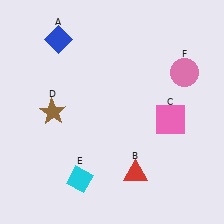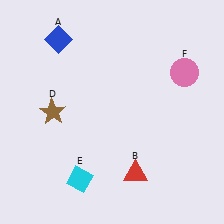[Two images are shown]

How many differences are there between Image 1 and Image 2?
There is 1 difference between the two images.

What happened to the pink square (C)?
The pink square (C) was removed in Image 2. It was in the bottom-right area of Image 1.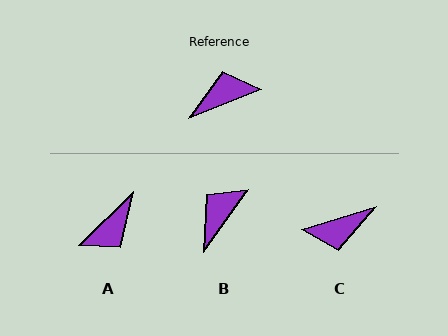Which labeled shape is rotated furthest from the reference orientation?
C, about 175 degrees away.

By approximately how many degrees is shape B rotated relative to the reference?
Approximately 32 degrees counter-clockwise.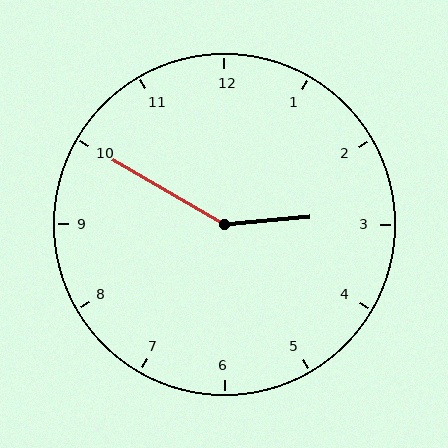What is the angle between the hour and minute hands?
Approximately 145 degrees.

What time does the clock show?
2:50.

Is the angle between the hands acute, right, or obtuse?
It is obtuse.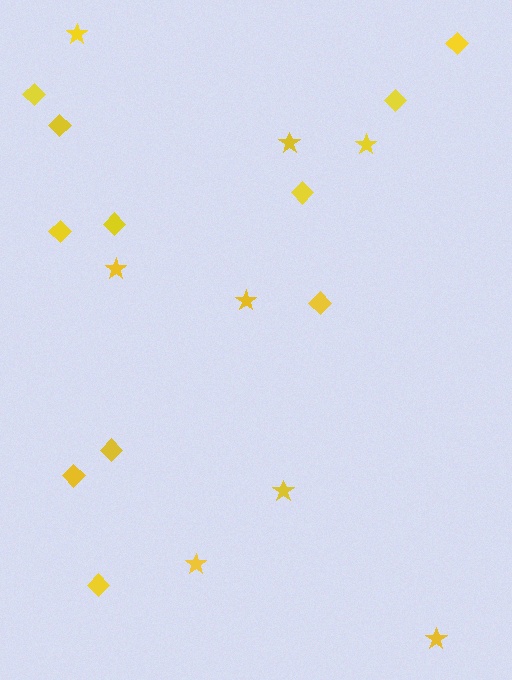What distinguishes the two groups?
There are 2 groups: one group of diamonds (11) and one group of stars (8).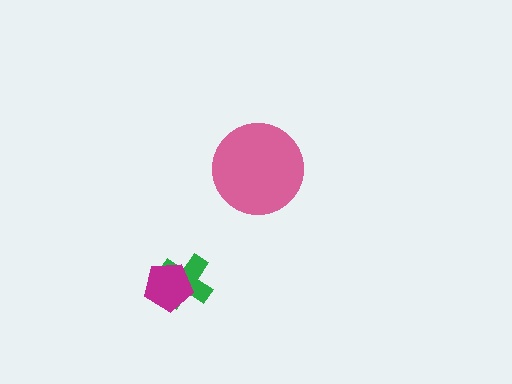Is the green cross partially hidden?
Yes, it is partially covered by another shape.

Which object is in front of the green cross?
The magenta pentagon is in front of the green cross.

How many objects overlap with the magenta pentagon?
1 object overlaps with the magenta pentagon.